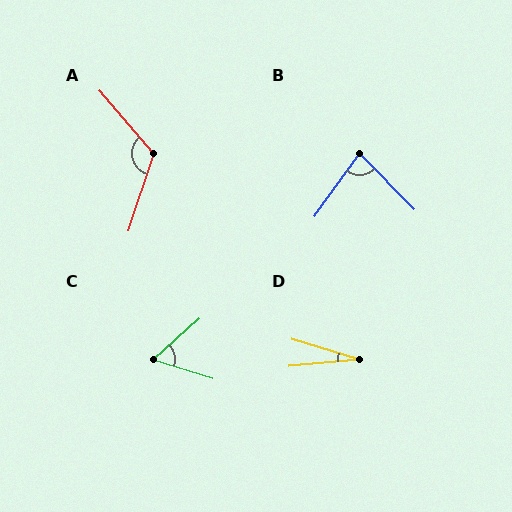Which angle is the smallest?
D, at approximately 22 degrees.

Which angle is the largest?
A, at approximately 121 degrees.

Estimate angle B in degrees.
Approximately 80 degrees.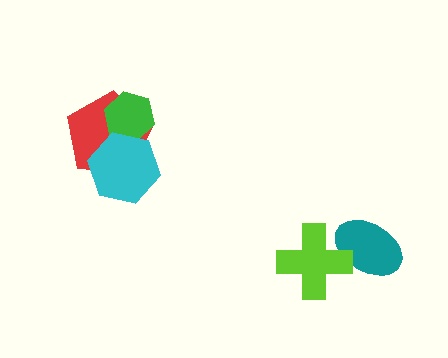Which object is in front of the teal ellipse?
The lime cross is in front of the teal ellipse.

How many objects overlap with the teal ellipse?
1 object overlaps with the teal ellipse.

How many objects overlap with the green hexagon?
2 objects overlap with the green hexagon.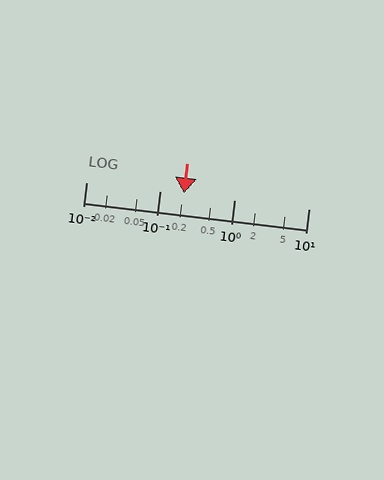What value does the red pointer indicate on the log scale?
The pointer indicates approximately 0.21.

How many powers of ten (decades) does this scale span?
The scale spans 3 decades, from 0.01 to 10.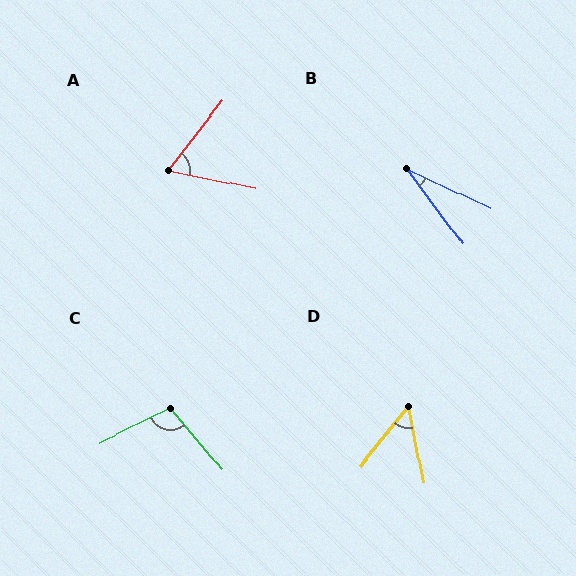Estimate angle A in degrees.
Approximately 64 degrees.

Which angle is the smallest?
B, at approximately 28 degrees.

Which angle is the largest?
C, at approximately 103 degrees.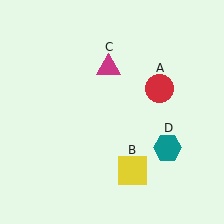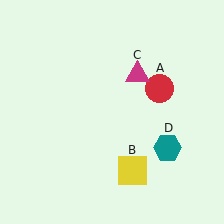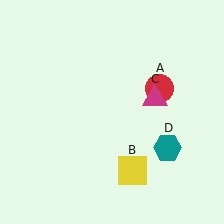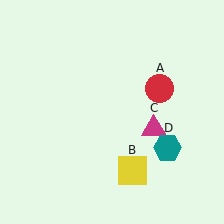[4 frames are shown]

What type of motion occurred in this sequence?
The magenta triangle (object C) rotated clockwise around the center of the scene.